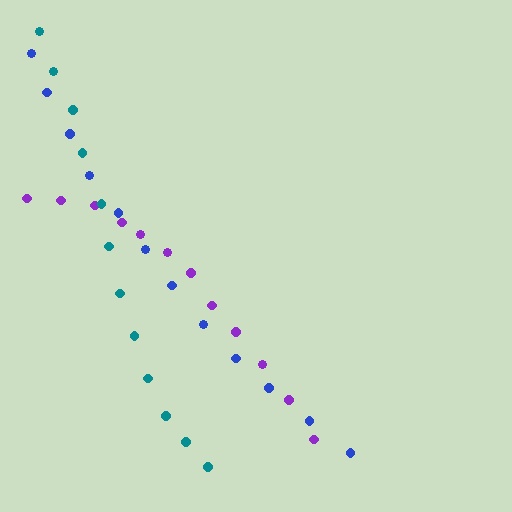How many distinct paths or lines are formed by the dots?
There are 3 distinct paths.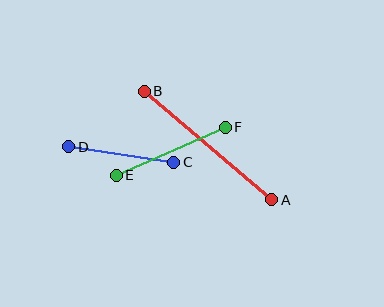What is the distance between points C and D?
The distance is approximately 106 pixels.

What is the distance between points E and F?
The distance is approximately 119 pixels.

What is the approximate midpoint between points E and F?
The midpoint is at approximately (171, 151) pixels.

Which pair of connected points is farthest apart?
Points A and B are farthest apart.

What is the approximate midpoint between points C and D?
The midpoint is at approximately (121, 154) pixels.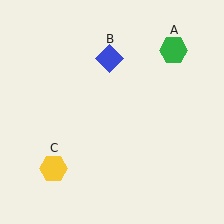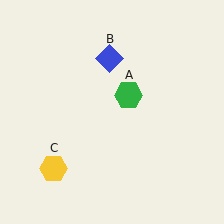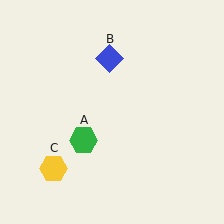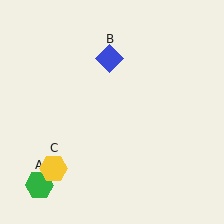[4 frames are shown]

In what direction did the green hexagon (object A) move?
The green hexagon (object A) moved down and to the left.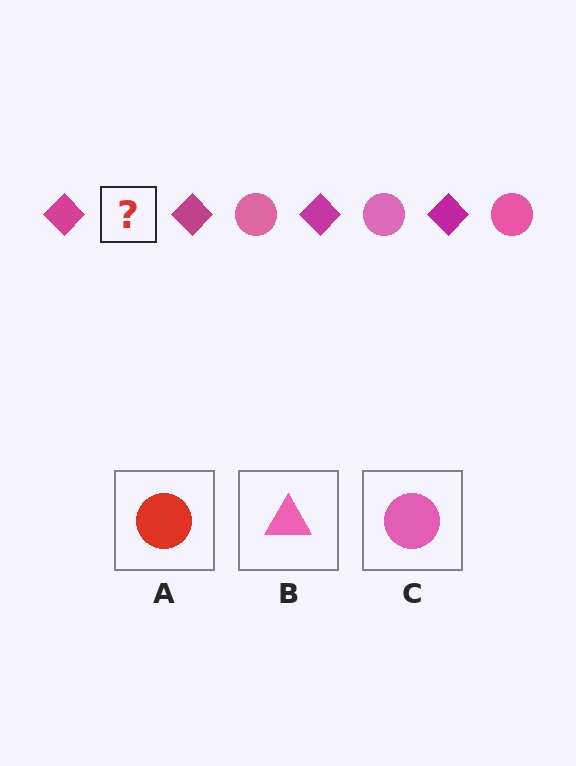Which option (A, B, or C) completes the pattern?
C.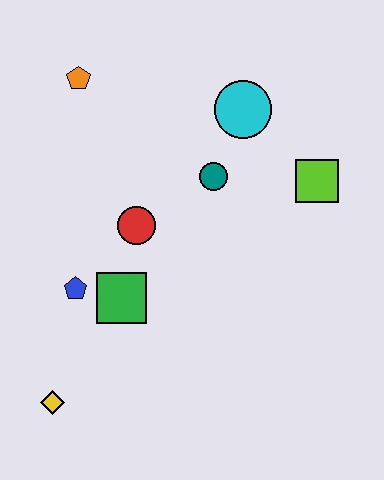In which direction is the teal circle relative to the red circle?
The teal circle is to the right of the red circle.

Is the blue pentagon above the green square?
Yes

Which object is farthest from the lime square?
The yellow diamond is farthest from the lime square.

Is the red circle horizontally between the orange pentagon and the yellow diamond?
No